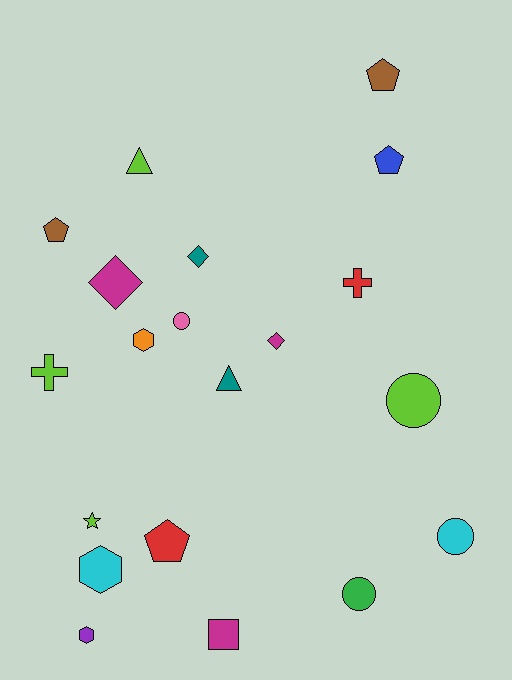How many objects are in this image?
There are 20 objects.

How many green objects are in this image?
There is 1 green object.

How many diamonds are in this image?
There are 3 diamonds.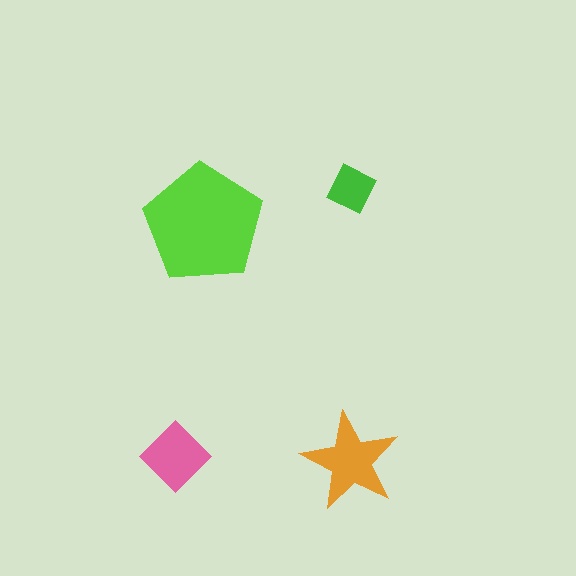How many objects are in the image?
There are 4 objects in the image.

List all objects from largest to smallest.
The lime pentagon, the orange star, the pink diamond, the green square.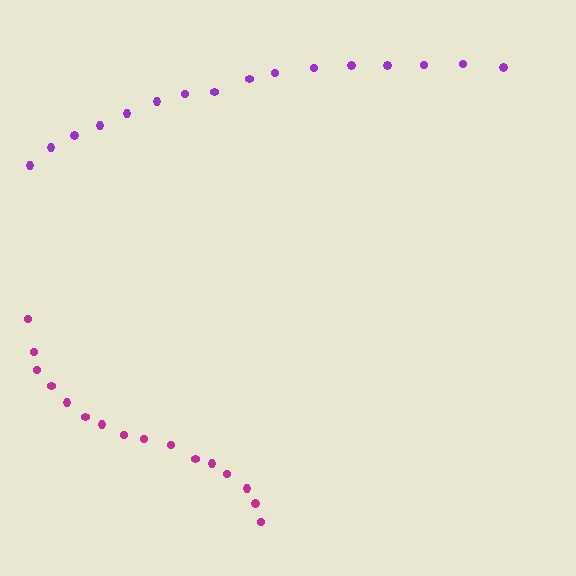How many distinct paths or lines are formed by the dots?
There are 2 distinct paths.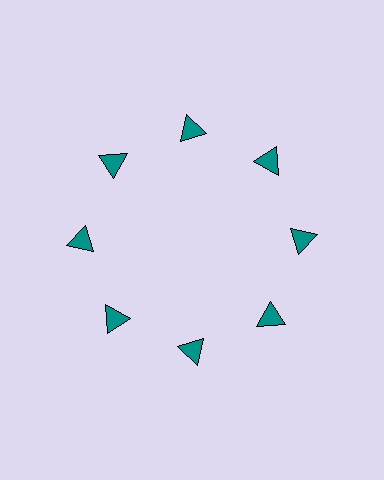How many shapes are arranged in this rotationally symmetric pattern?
There are 8 shapes, arranged in 8 groups of 1.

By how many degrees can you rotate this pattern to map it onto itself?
The pattern maps onto itself every 45 degrees of rotation.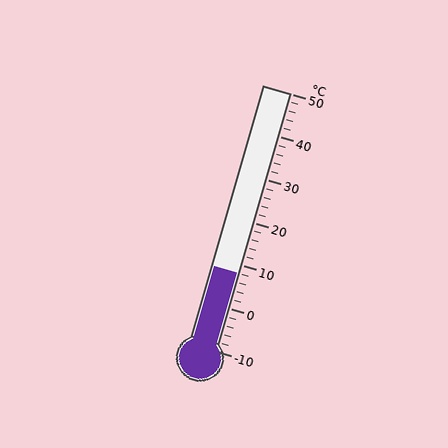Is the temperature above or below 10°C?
The temperature is below 10°C.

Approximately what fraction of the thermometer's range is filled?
The thermometer is filled to approximately 30% of its range.